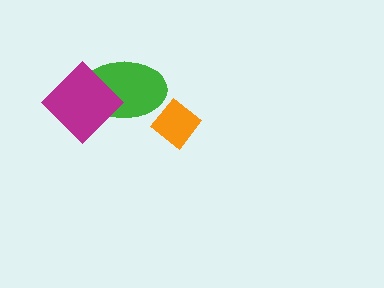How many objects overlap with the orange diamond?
0 objects overlap with the orange diamond.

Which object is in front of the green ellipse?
The magenta diamond is in front of the green ellipse.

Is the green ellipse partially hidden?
Yes, it is partially covered by another shape.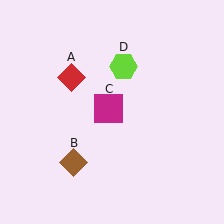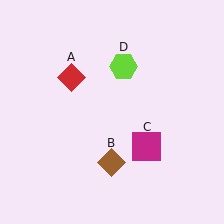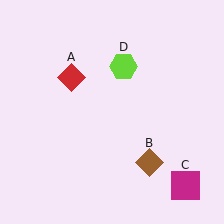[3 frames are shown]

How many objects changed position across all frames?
2 objects changed position: brown diamond (object B), magenta square (object C).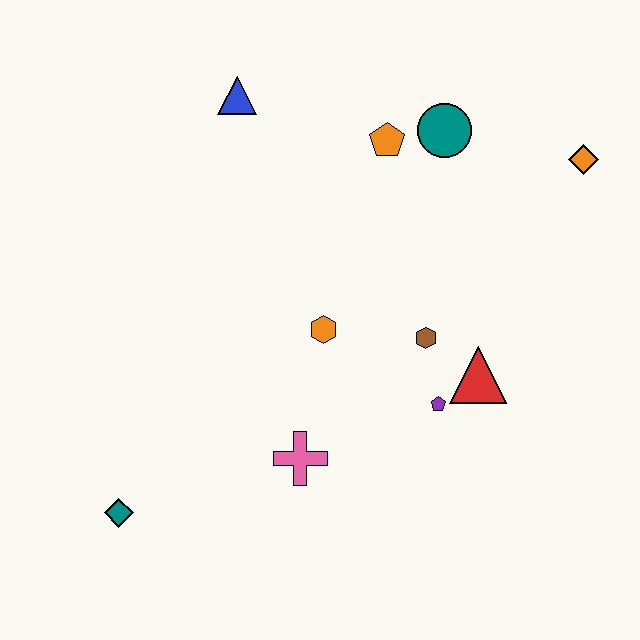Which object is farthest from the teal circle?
The teal diamond is farthest from the teal circle.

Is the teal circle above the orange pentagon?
Yes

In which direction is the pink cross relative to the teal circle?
The pink cross is below the teal circle.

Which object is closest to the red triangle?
The purple pentagon is closest to the red triangle.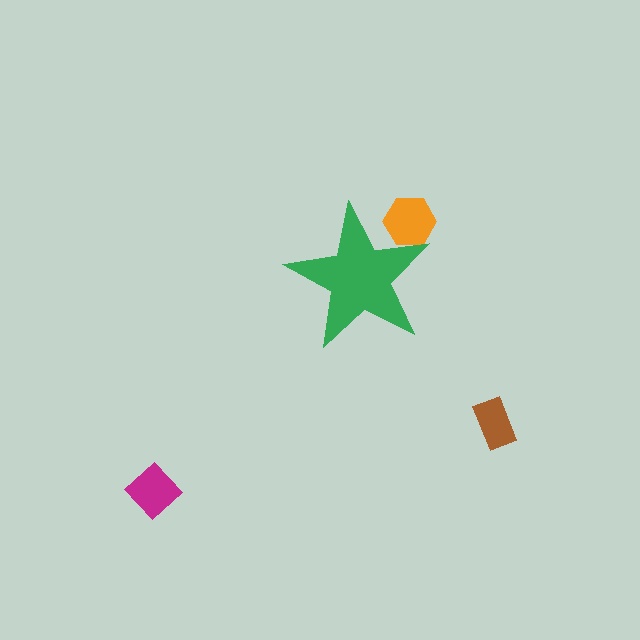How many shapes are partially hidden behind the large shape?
1 shape is partially hidden.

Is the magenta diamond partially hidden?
No, the magenta diamond is fully visible.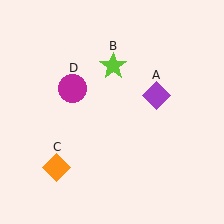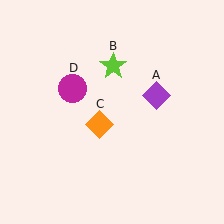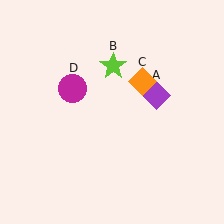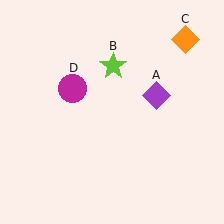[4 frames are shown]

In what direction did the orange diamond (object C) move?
The orange diamond (object C) moved up and to the right.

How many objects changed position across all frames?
1 object changed position: orange diamond (object C).